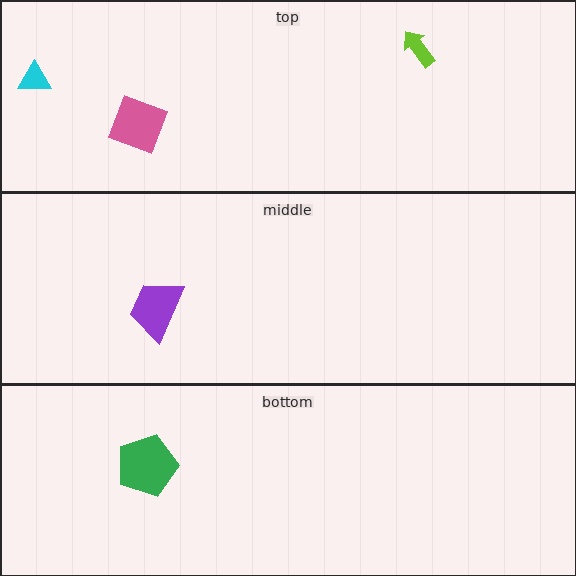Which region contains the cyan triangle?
The top region.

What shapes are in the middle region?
The purple trapezoid.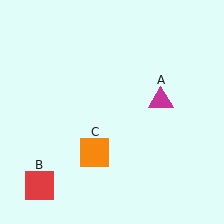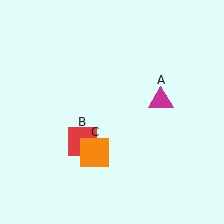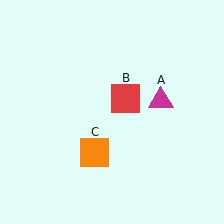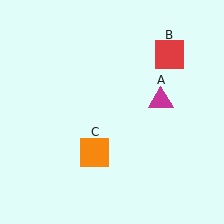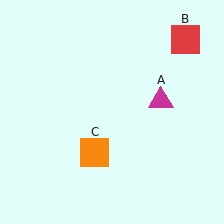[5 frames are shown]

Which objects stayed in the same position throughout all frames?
Magenta triangle (object A) and orange square (object C) remained stationary.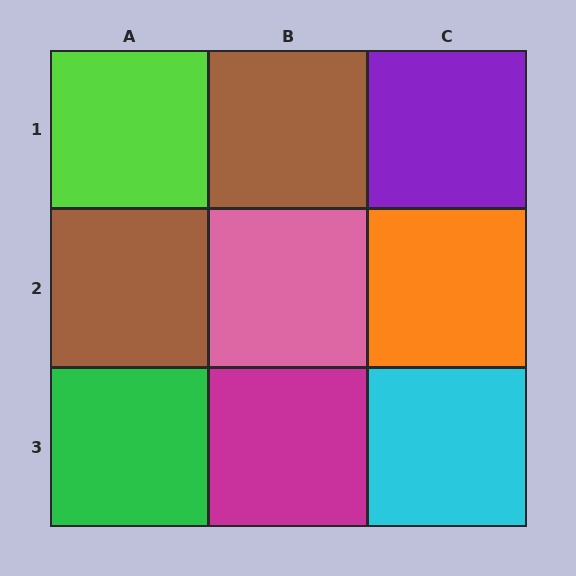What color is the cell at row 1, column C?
Purple.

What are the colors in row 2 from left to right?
Brown, pink, orange.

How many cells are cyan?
1 cell is cyan.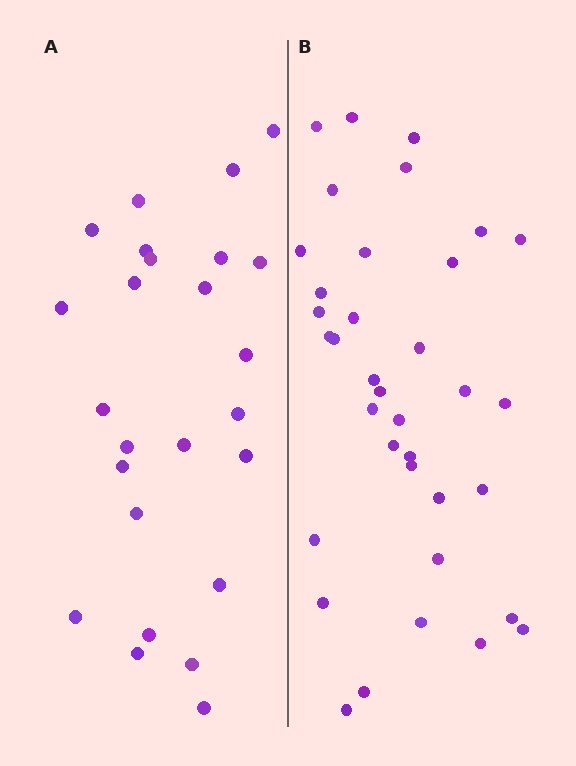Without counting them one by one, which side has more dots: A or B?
Region B (the right region) has more dots.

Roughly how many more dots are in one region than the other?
Region B has roughly 12 or so more dots than region A.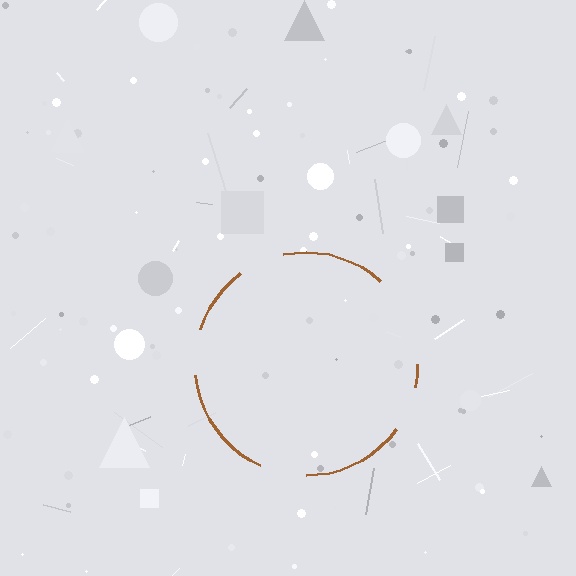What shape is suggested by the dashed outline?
The dashed outline suggests a circle.